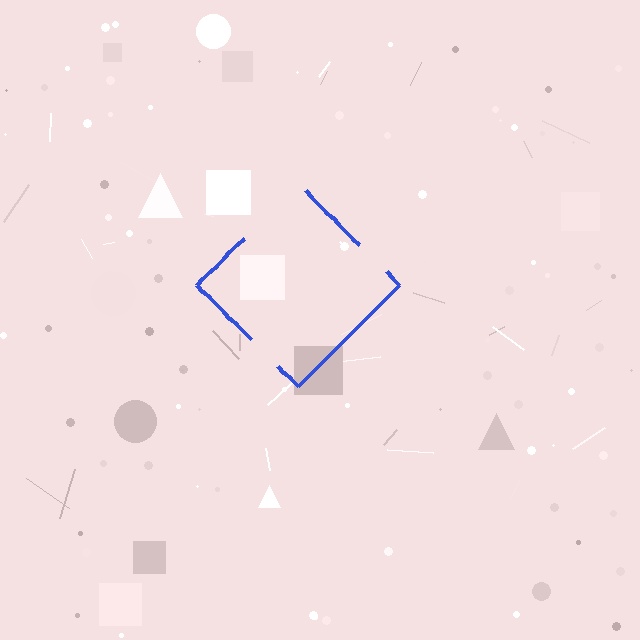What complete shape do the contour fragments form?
The contour fragments form a diamond.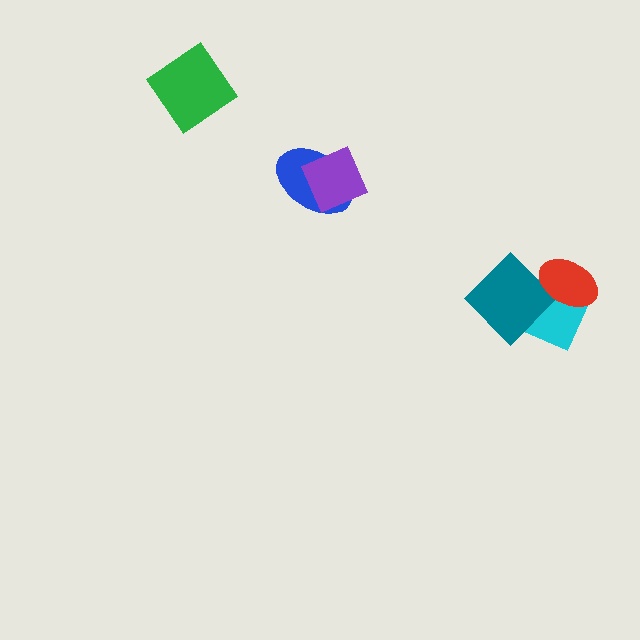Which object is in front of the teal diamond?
The red ellipse is in front of the teal diamond.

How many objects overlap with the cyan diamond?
2 objects overlap with the cyan diamond.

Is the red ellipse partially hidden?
No, no other shape covers it.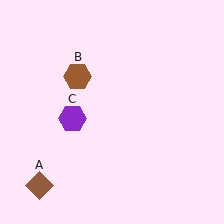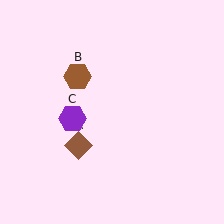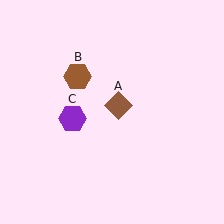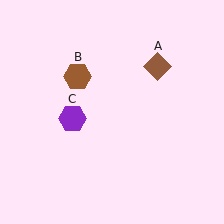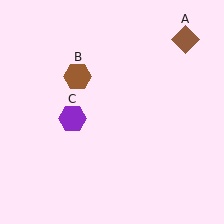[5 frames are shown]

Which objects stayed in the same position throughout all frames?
Brown hexagon (object B) and purple hexagon (object C) remained stationary.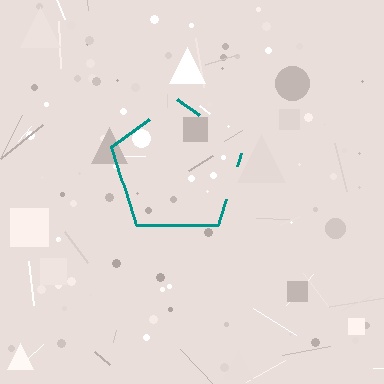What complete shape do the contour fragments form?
The contour fragments form a pentagon.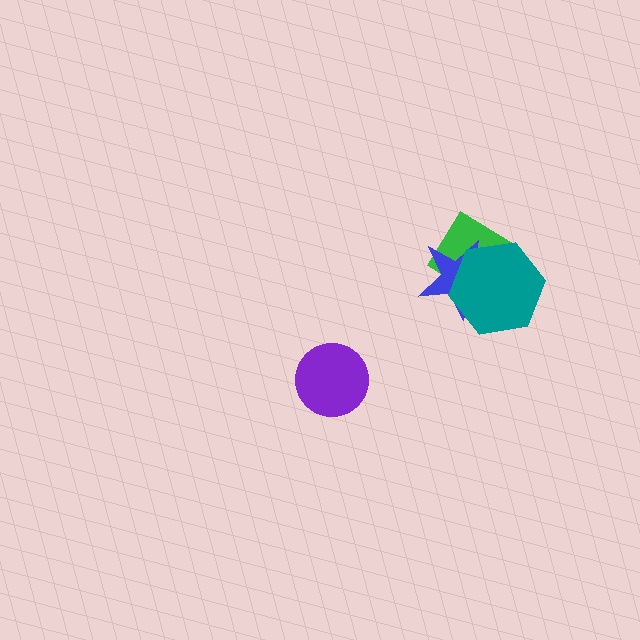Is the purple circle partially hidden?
No, no other shape covers it.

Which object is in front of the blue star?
The teal hexagon is in front of the blue star.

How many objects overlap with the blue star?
2 objects overlap with the blue star.